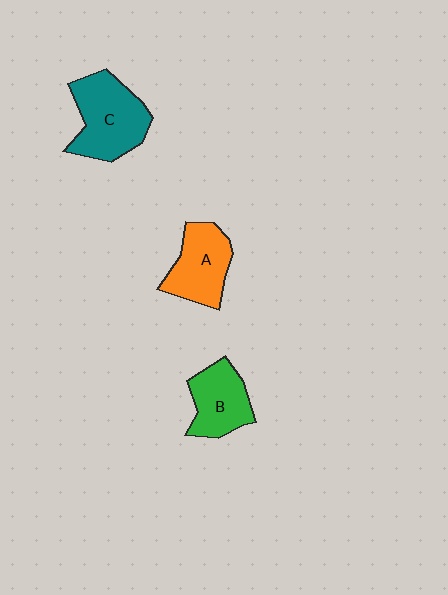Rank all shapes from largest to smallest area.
From largest to smallest: C (teal), A (orange), B (green).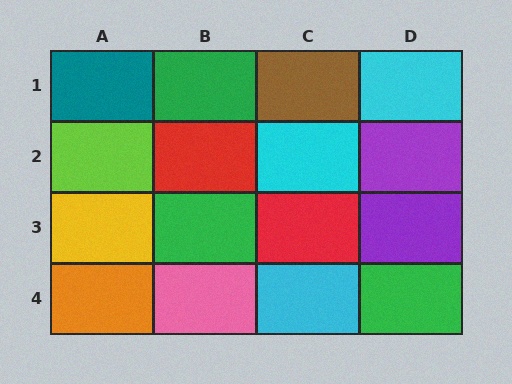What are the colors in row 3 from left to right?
Yellow, green, red, purple.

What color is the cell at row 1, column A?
Teal.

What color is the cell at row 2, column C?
Cyan.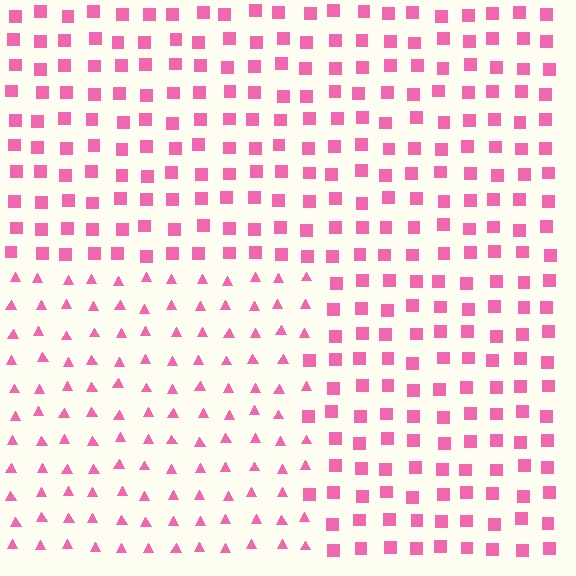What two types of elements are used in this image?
The image uses triangles inside the rectangle region and squares outside it.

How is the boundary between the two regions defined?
The boundary is defined by a change in element shape: triangles inside vs. squares outside. All elements share the same color and spacing.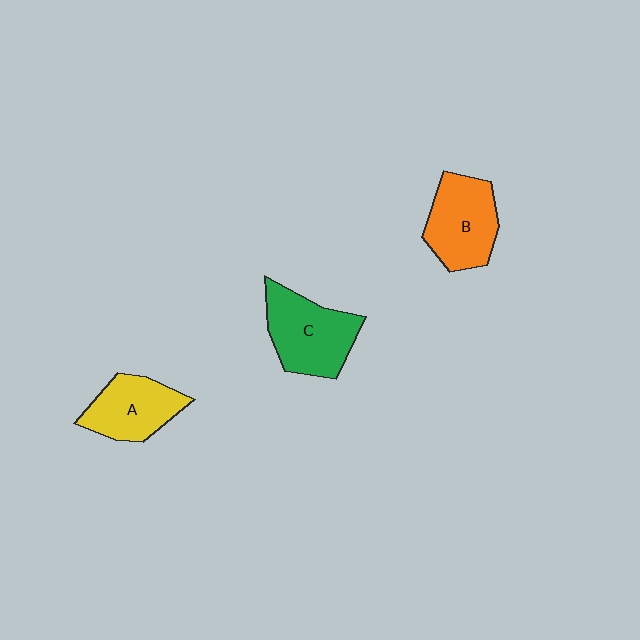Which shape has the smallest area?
Shape A (yellow).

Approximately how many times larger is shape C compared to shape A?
Approximately 1.2 times.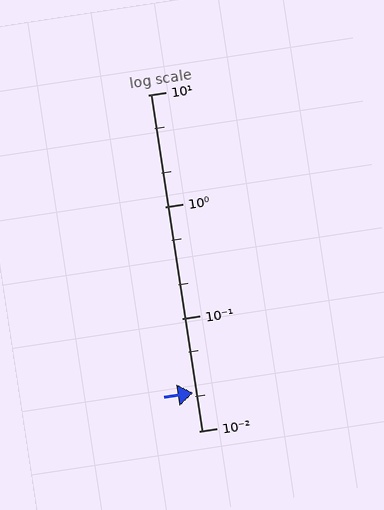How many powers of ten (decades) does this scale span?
The scale spans 3 decades, from 0.01 to 10.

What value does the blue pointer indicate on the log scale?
The pointer indicates approximately 0.022.